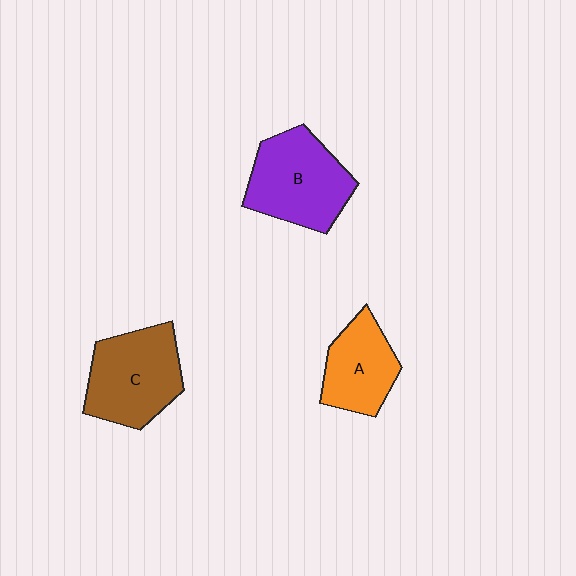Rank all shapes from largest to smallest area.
From largest to smallest: B (purple), C (brown), A (orange).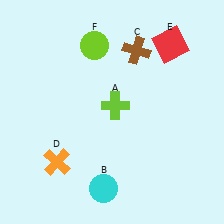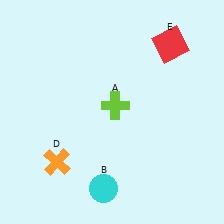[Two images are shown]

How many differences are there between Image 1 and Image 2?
There are 2 differences between the two images.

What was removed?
The brown cross (C), the lime circle (F) were removed in Image 2.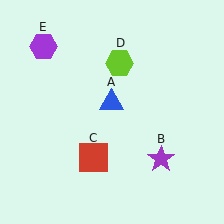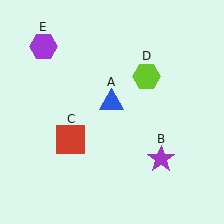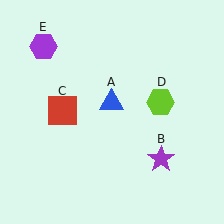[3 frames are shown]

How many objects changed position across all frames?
2 objects changed position: red square (object C), lime hexagon (object D).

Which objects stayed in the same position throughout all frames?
Blue triangle (object A) and purple star (object B) and purple hexagon (object E) remained stationary.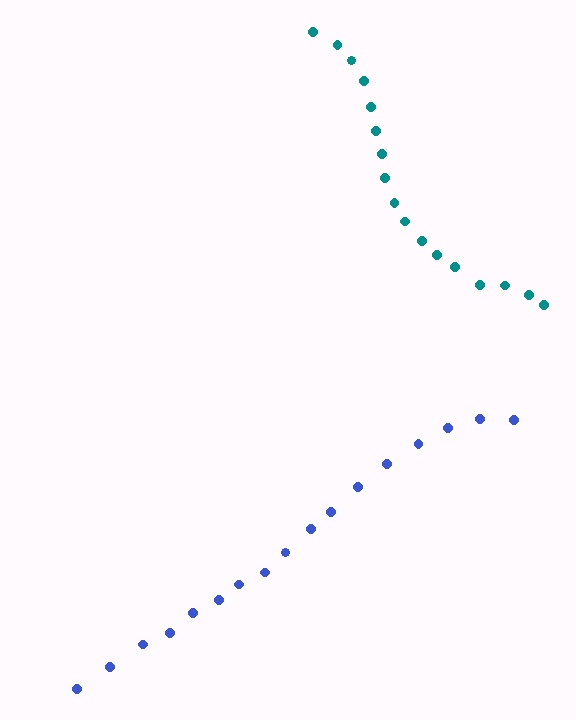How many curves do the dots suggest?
There are 2 distinct paths.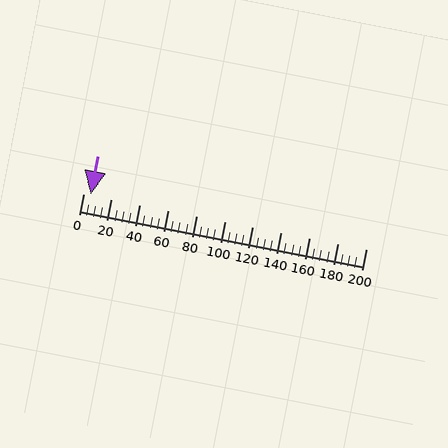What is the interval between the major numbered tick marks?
The major tick marks are spaced 20 units apart.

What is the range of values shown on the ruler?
The ruler shows values from 0 to 200.